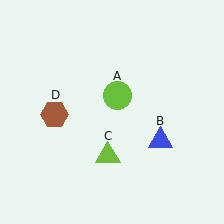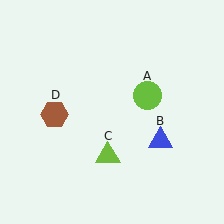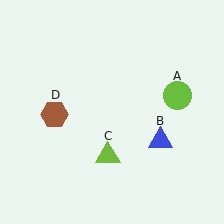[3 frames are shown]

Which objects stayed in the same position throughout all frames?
Blue triangle (object B) and lime triangle (object C) and brown hexagon (object D) remained stationary.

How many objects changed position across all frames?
1 object changed position: lime circle (object A).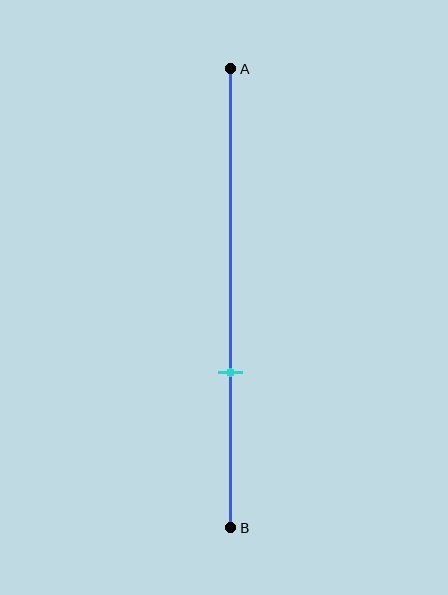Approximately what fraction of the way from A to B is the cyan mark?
The cyan mark is approximately 65% of the way from A to B.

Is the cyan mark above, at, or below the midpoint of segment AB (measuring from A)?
The cyan mark is below the midpoint of segment AB.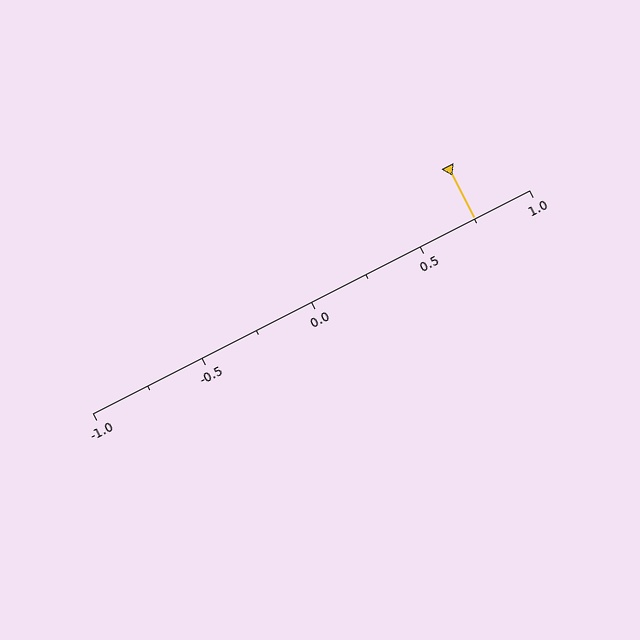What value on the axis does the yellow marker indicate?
The marker indicates approximately 0.75.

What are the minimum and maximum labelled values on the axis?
The axis runs from -1.0 to 1.0.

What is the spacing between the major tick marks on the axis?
The major ticks are spaced 0.5 apart.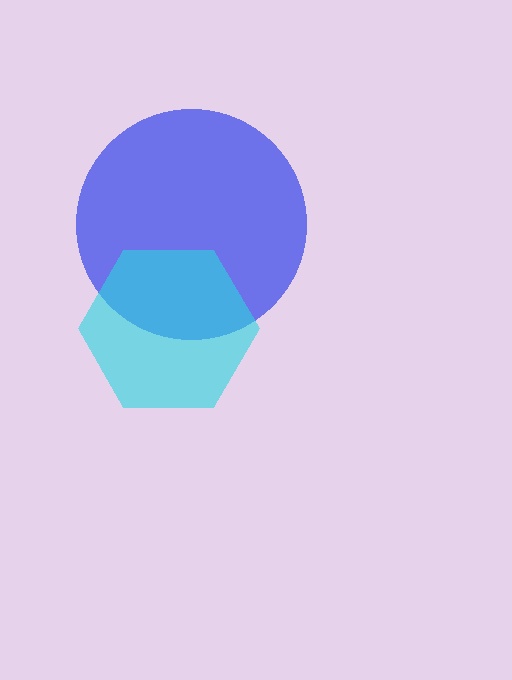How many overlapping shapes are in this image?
There are 2 overlapping shapes in the image.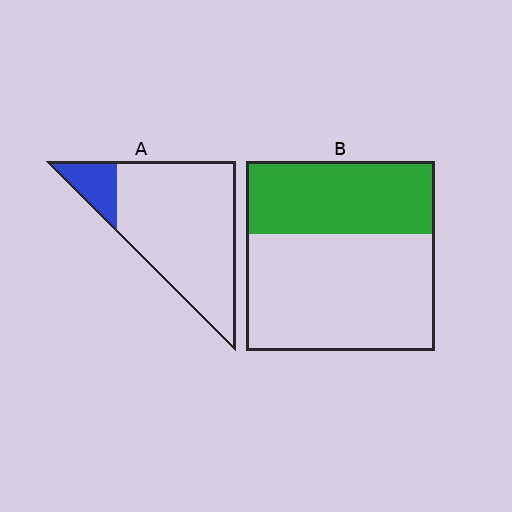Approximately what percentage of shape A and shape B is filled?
A is approximately 15% and B is approximately 40%.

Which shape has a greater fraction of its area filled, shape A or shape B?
Shape B.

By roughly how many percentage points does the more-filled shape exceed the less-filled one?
By roughly 25 percentage points (B over A).